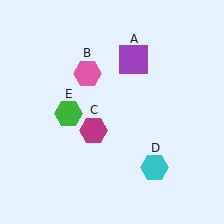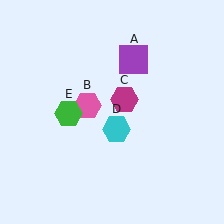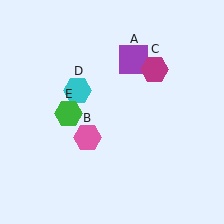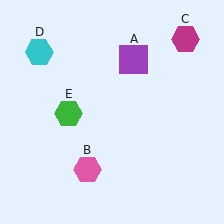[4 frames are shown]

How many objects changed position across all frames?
3 objects changed position: pink hexagon (object B), magenta hexagon (object C), cyan hexagon (object D).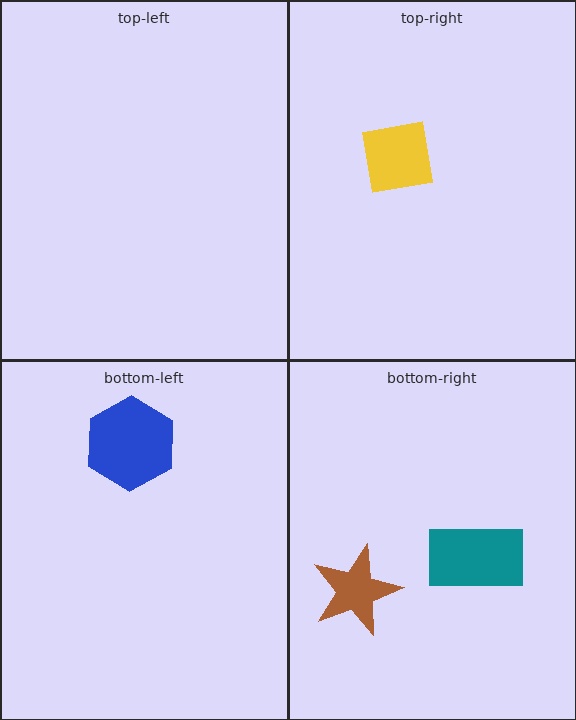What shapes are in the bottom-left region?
The blue hexagon.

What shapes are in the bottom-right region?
The teal rectangle, the brown star.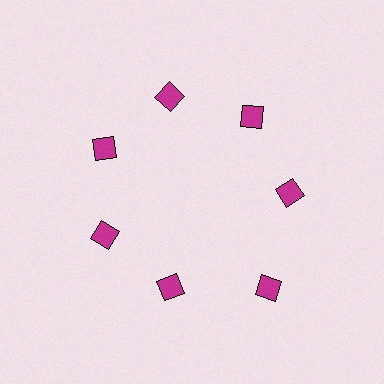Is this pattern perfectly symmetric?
No. The 7 magenta diamonds are arranged in a ring, but one element near the 5 o'clock position is pushed outward from the center, breaking the 7-fold rotational symmetry.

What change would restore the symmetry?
The symmetry would be restored by moving it inward, back onto the ring so that all 7 diamonds sit at equal angles and equal distance from the center.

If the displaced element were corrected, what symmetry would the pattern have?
It would have 7-fold rotational symmetry — the pattern would map onto itself every 51 degrees.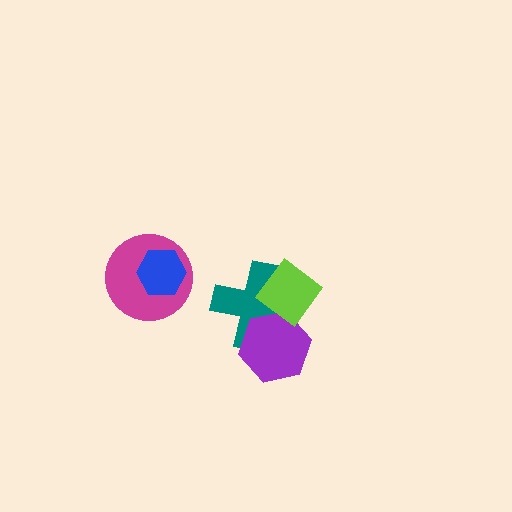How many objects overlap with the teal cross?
2 objects overlap with the teal cross.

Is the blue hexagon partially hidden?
No, no other shape covers it.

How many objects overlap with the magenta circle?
1 object overlaps with the magenta circle.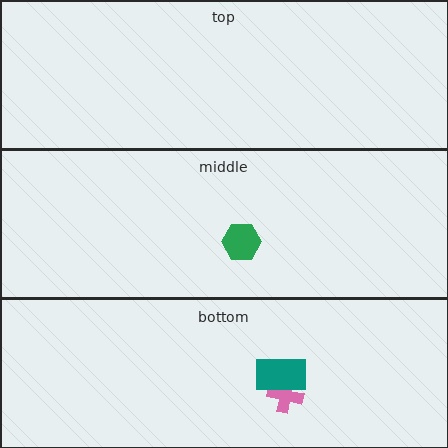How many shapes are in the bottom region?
2.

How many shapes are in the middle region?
1.